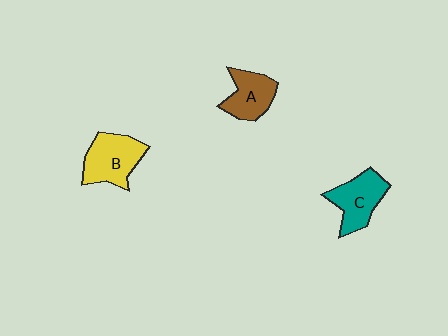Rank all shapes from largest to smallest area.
From largest to smallest: B (yellow), C (teal), A (brown).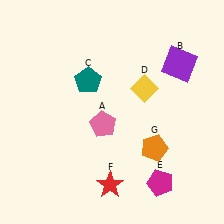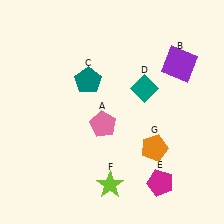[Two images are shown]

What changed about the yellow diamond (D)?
In Image 1, D is yellow. In Image 2, it changed to teal.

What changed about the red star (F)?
In Image 1, F is red. In Image 2, it changed to lime.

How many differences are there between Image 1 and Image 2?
There are 2 differences between the two images.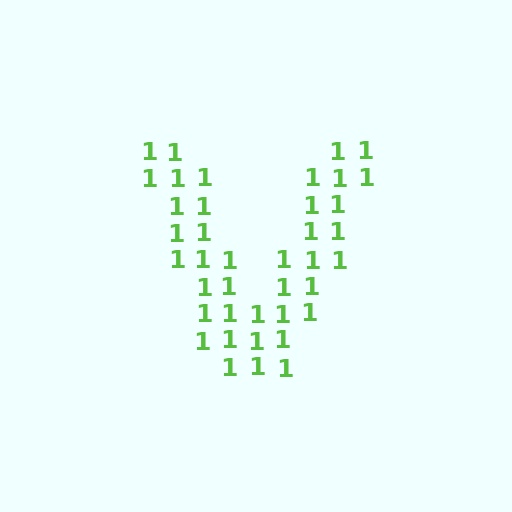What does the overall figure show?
The overall figure shows the letter V.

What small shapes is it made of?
It is made of small digit 1's.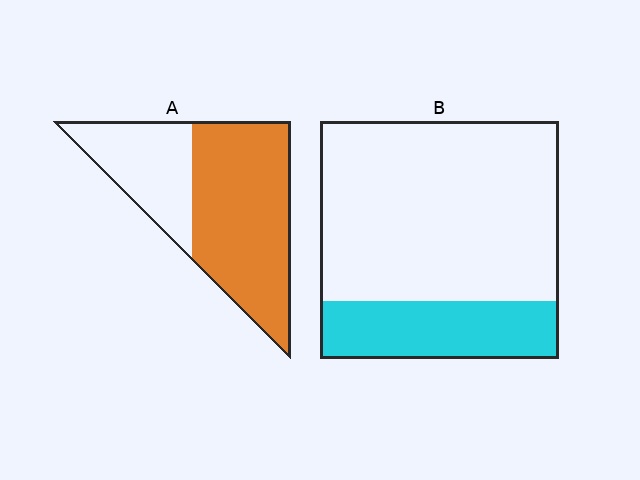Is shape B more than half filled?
No.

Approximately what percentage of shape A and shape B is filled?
A is approximately 65% and B is approximately 25%.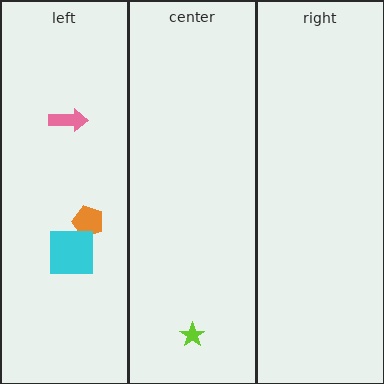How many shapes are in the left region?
3.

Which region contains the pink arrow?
The left region.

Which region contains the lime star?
The center region.